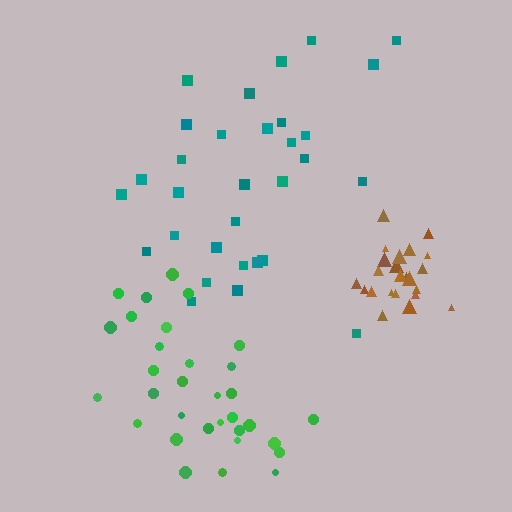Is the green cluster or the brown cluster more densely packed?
Brown.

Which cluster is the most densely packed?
Brown.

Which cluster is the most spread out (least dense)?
Teal.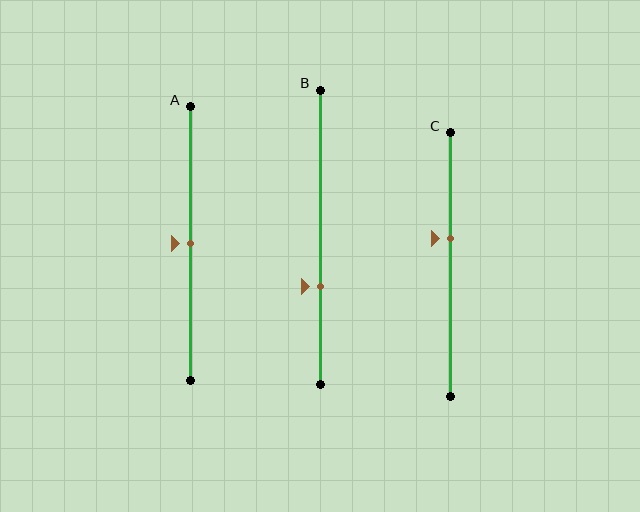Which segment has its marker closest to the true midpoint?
Segment A has its marker closest to the true midpoint.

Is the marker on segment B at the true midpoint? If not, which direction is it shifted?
No, the marker on segment B is shifted downward by about 17% of the segment length.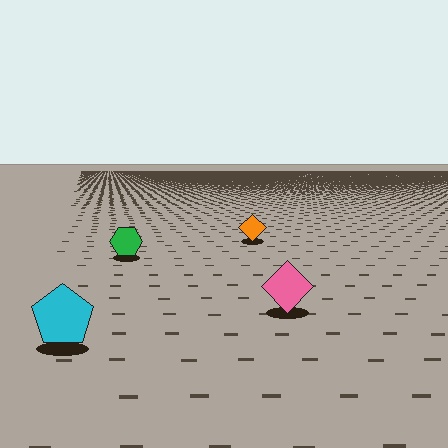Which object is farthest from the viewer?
The orange diamond is farthest from the viewer. It appears smaller and the ground texture around it is denser.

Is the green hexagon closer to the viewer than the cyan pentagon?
No. The cyan pentagon is closer — you can tell from the texture gradient: the ground texture is coarser near it.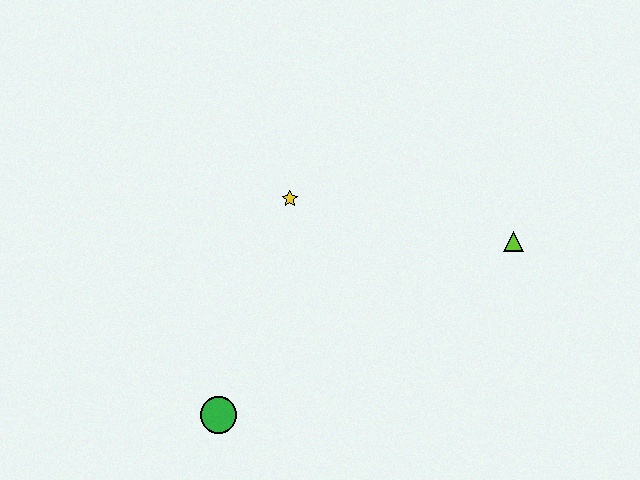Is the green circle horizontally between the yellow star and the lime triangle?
No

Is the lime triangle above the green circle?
Yes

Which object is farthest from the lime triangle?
The green circle is farthest from the lime triangle.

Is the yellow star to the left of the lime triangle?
Yes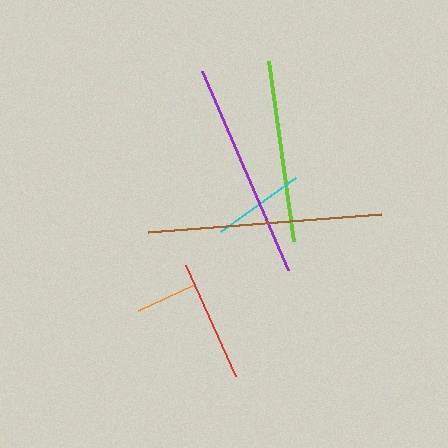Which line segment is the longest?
The brown line is the longest at approximately 234 pixels.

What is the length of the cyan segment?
The cyan segment is approximately 92 pixels long.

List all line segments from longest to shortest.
From longest to shortest: brown, purple, lime, red, cyan, orange.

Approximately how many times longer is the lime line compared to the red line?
The lime line is approximately 1.5 times the length of the red line.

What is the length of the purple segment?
The purple segment is approximately 217 pixels long.